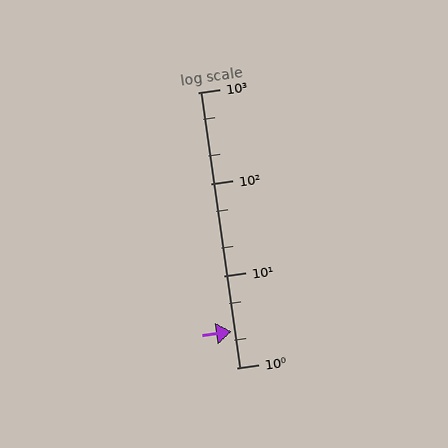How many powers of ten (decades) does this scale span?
The scale spans 3 decades, from 1 to 1000.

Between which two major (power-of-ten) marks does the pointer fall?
The pointer is between 1 and 10.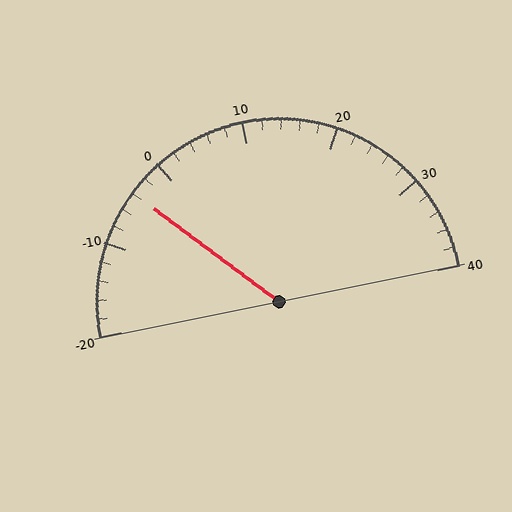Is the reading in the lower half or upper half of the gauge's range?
The reading is in the lower half of the range (-20 to 40).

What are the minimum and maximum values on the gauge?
The gauge ranges from -20 to 40.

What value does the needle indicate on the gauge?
The needle indicates approximately -4.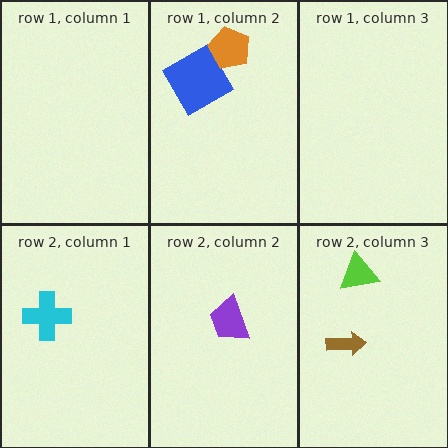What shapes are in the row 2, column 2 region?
The purple trapezoid.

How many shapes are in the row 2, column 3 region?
2.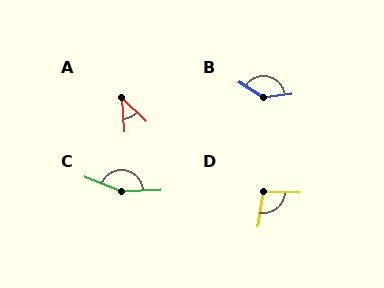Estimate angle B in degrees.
Approximately 141 degrees.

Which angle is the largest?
C, at approximately 156 degrees.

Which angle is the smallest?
A, at approximately 41 degrees.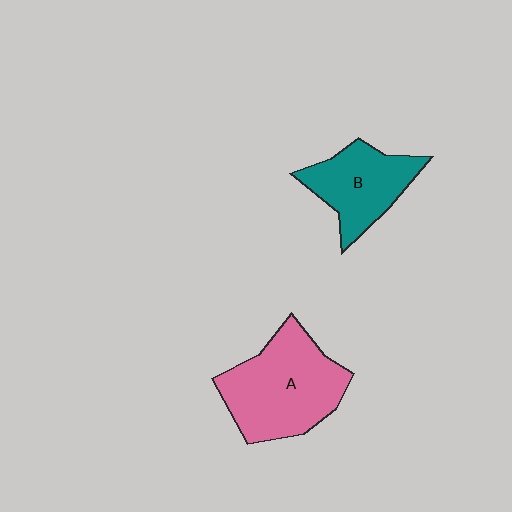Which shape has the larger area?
Shape A (pink).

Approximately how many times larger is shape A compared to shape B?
Approximately 1.5 times.